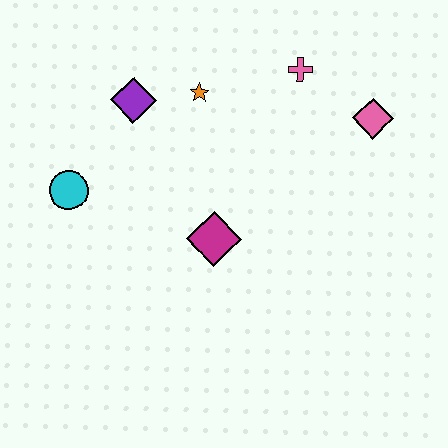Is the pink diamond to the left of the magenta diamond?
No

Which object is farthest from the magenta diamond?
The pink diamond is farthest from the magenta diamond.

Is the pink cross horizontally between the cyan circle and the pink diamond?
Yes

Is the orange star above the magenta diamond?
Yes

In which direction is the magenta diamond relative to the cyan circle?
The magenta diamond is to the right of the cyan circle.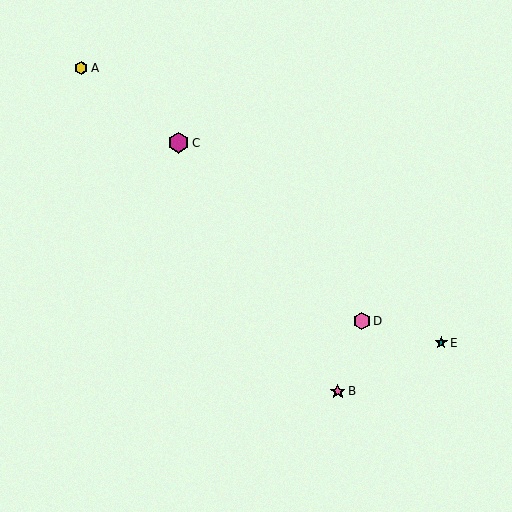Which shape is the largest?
The magenta hexagon (labeled C) is the largest.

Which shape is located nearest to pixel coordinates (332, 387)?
The pink star (labeled B) at (338, 391) is nearest to that location.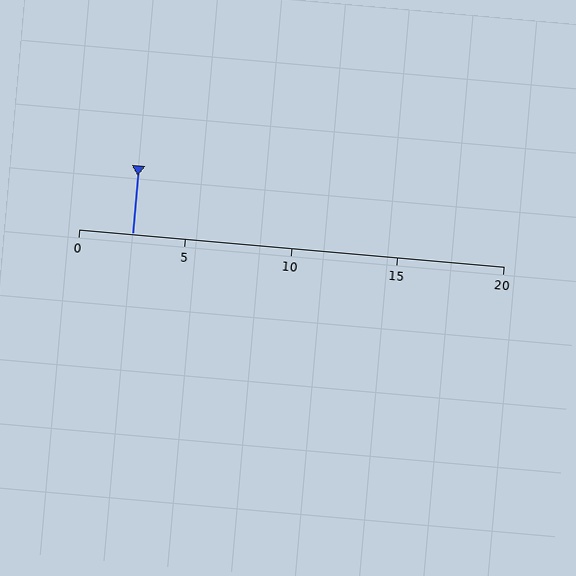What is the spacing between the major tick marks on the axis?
The major ticks are spaced 5 apart.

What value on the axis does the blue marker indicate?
The marker indicates approximately 2.5.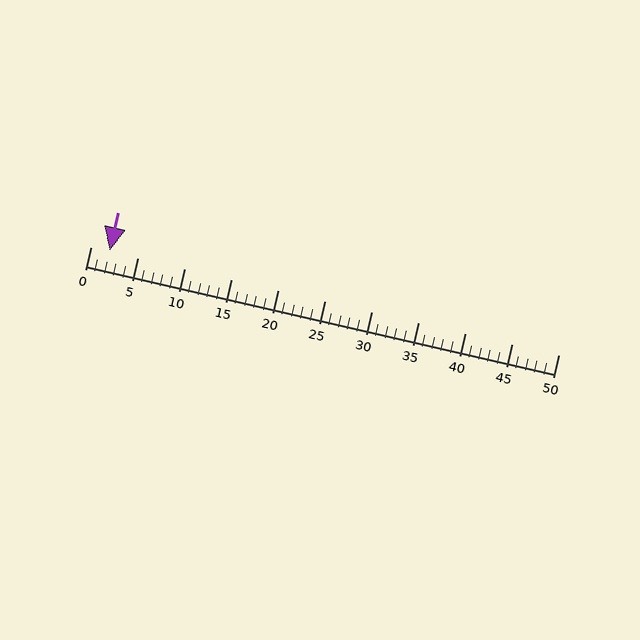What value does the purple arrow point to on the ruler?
The purple arrow points to approximately 2.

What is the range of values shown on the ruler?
The ruler shows values from 0 to 50.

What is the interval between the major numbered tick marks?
The major tick marks are spaced 5 units apart.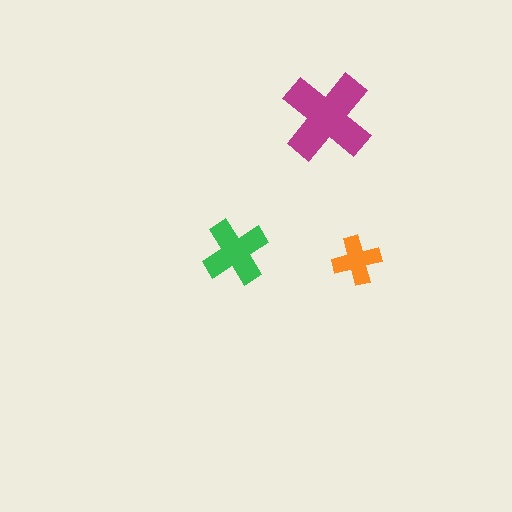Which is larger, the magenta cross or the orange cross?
The magenta one.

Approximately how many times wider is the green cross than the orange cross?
About 1.5 times wider.